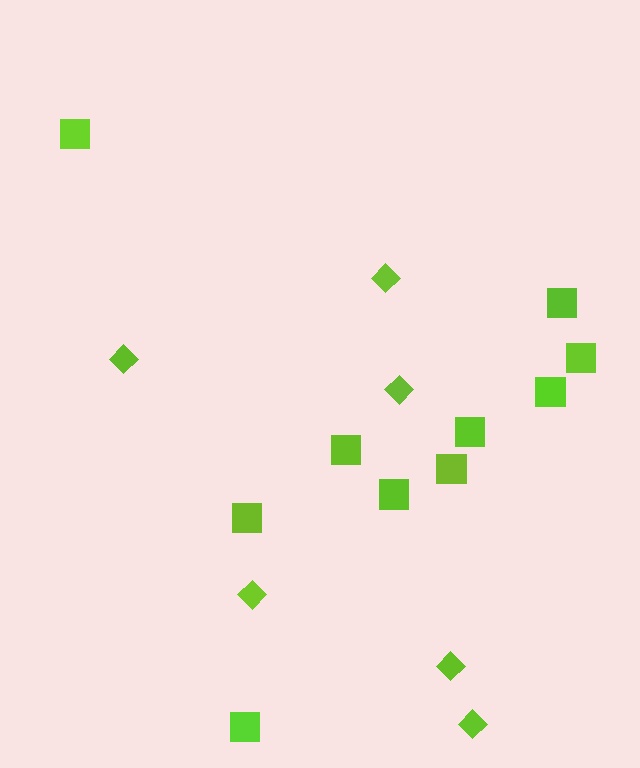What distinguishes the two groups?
There are 2 groups: one group of diamonds (6) and one group of squares (10).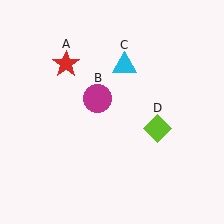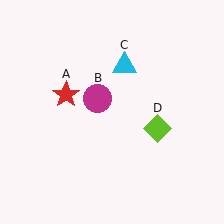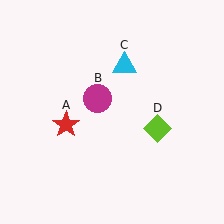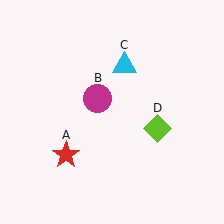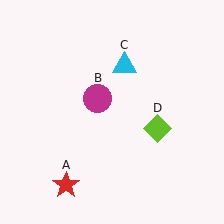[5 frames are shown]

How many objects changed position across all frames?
1 object changed position: red star (object A).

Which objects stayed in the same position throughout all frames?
Magenta circle (object B) and cyan triangle (object C) and lime diamond (object D) remained stationary.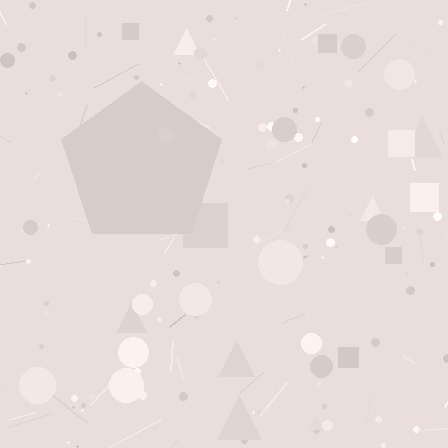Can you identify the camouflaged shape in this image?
The camouflaged shape is a pentagon.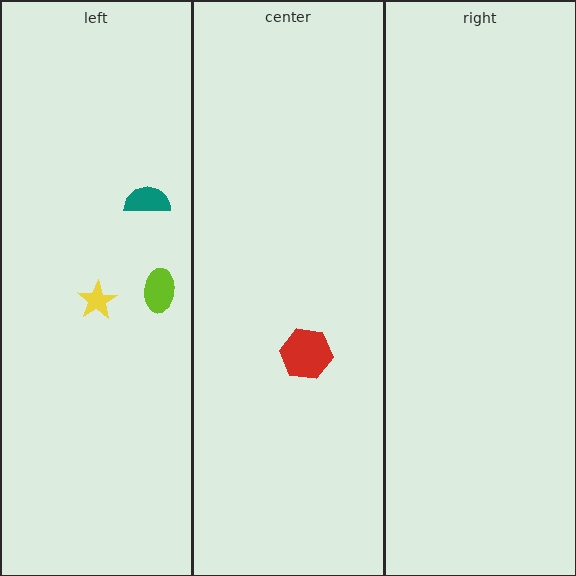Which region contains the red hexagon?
The center region.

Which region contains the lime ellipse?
The left region.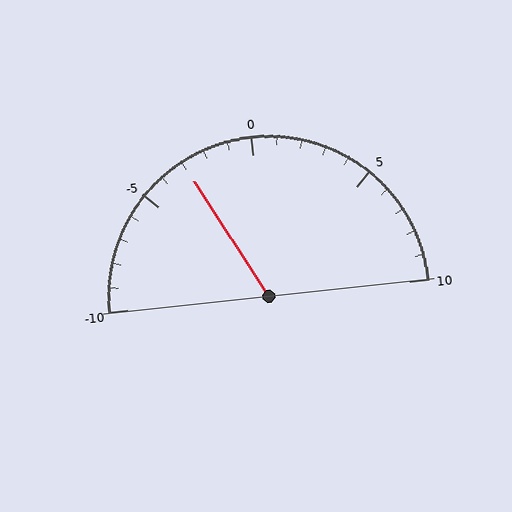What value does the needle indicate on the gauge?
The needle indicates approximately -3.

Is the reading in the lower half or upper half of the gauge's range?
The reading is in the lower half of the range (-10 to 10).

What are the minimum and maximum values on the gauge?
The gauge ranges from -10 to 10.